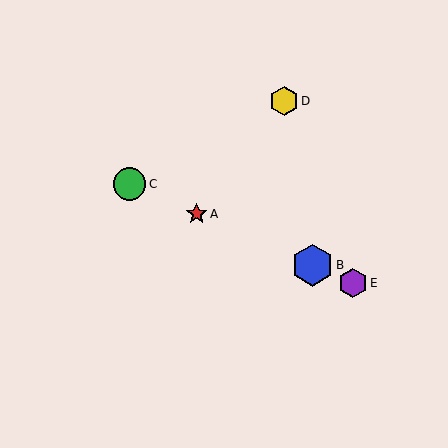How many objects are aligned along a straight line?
4 objects (A, B, C, E) are aligned along a straight line.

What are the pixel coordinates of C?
Object C is at (129, 184).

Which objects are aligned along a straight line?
Objects A, B, C, E are aligned along a straight line.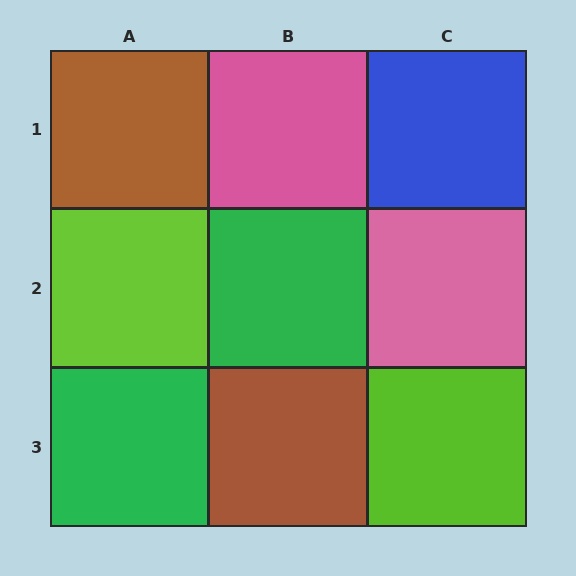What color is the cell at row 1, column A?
Brown.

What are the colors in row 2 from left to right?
Lime, green, pink.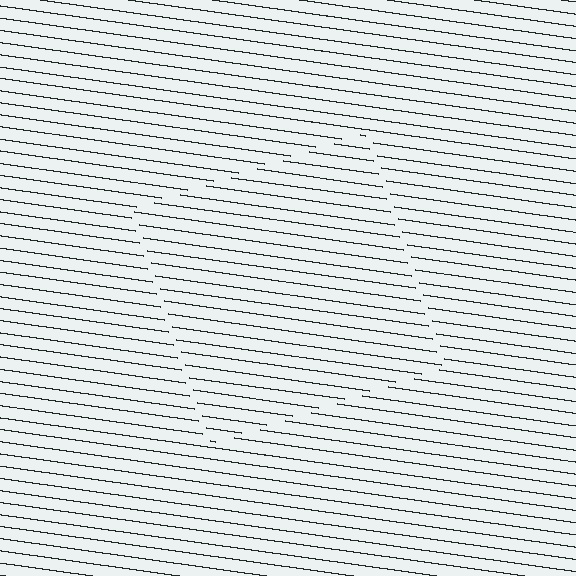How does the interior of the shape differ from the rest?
The interior of the shape contains the same grating, shifted by half a period — the contour is defined by the phase discontinuity where line-ends from the inner and outer gratings abut.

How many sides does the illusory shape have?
4 sides — the line-ends trace a square.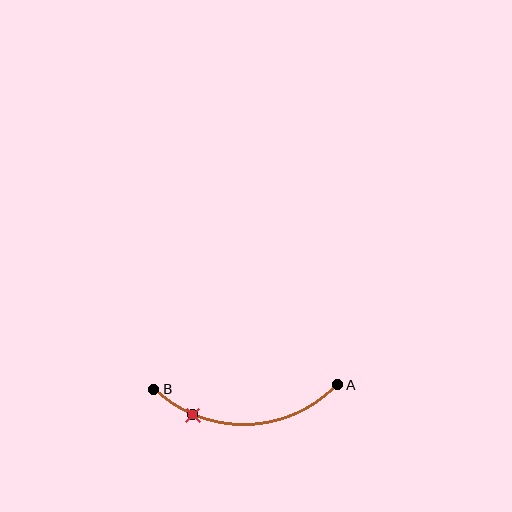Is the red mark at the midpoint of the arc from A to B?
No. The red mark lies on the arc but is closer to endpoint B. The arc midpoint would be at the point on the curve equidistant along the arc from both A and B.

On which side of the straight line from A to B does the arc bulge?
The arc bulges below the straight line connecting A and B.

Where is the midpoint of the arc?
The arc midpoint is the point on the curve farthest from the straight line joining A and B. It sits below that line.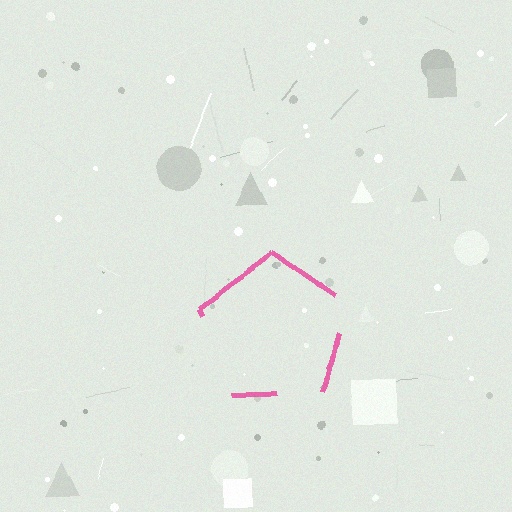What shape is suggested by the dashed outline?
The dashed outline suggests a pentagon.